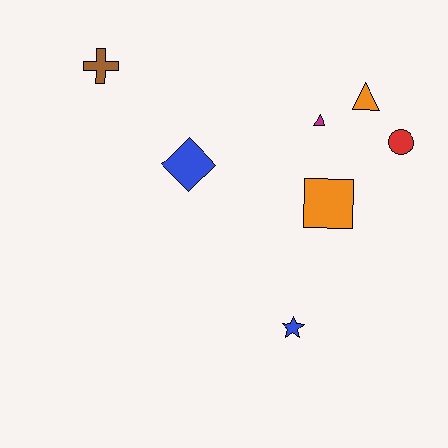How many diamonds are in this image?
There is 1 diamond.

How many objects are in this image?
There are 7 objects.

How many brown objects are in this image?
There is 1 brown object.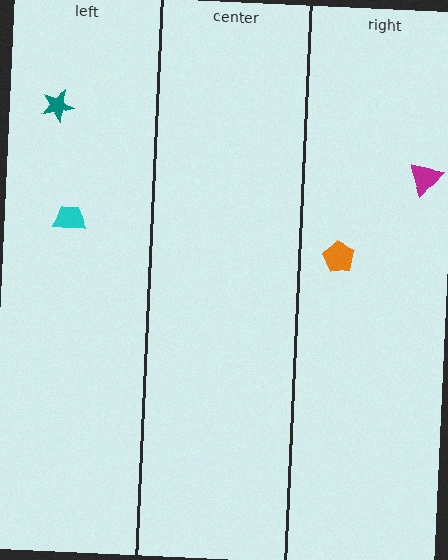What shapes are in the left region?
The cyan trapezoid, the teal star.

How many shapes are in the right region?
2.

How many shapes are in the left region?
2.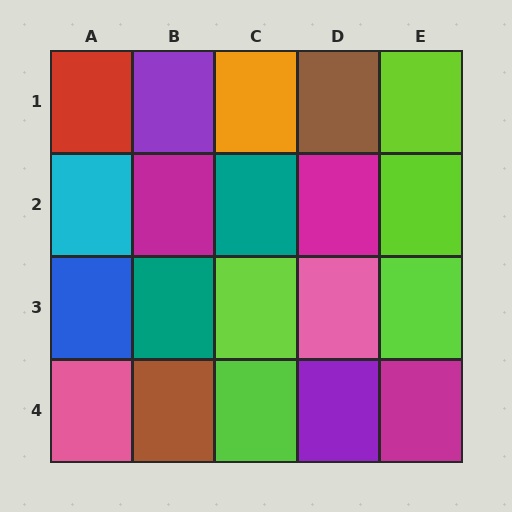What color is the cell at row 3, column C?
Lime.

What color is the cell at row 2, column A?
Cyan.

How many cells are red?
1 cell is red.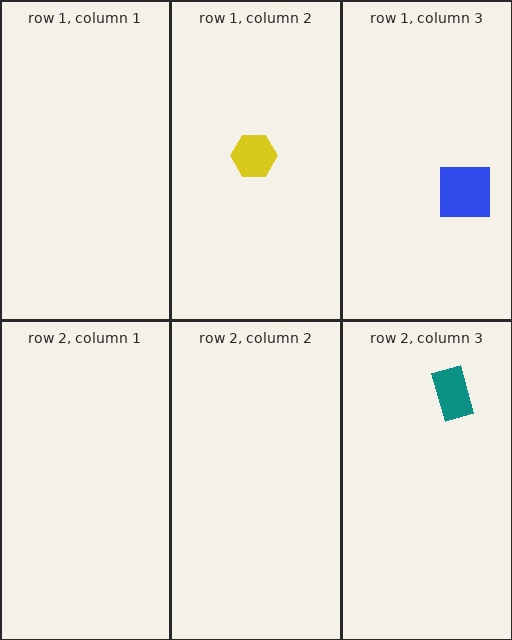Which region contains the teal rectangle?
The row 2, column 3 region.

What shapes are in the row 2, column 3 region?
The teal rectangle.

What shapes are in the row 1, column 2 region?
The yellow hexagon.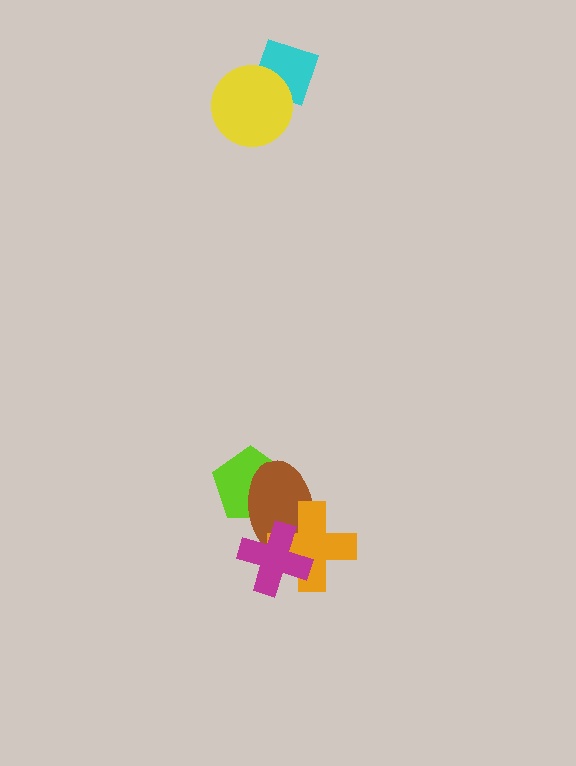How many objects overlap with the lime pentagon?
1 object overlaps with the lime pentagon.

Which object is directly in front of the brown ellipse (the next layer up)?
The orange cross is directly in front of the brown ellipse.